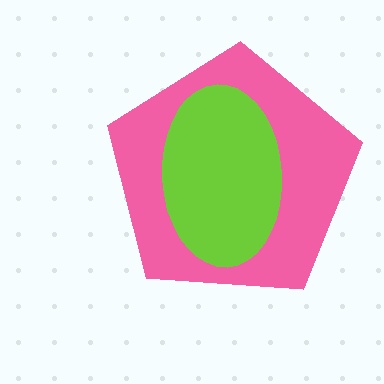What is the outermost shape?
The pink pentagon.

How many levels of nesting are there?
2.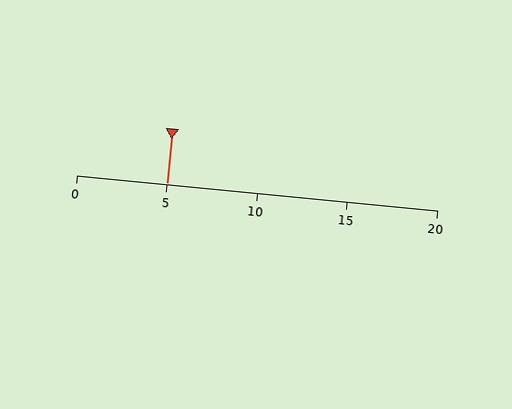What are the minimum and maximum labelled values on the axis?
The axis runs from 0 to 20.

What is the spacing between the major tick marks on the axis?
The major ticks are spaced 5 apart.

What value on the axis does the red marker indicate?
The marker indicates approximately 5.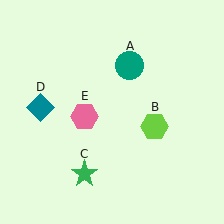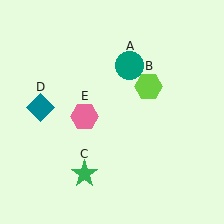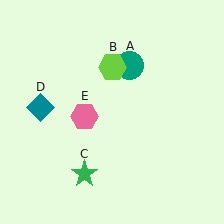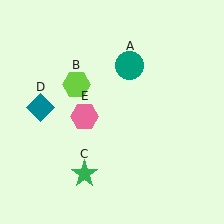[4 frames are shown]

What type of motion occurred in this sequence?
The lime hexagon (object B) rotated counterclockwise around the center of the scene.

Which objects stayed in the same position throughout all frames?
Teal circle (object A) and green star (object C) and teal diamond (object D) and pink hexagon (object E) remained stationary.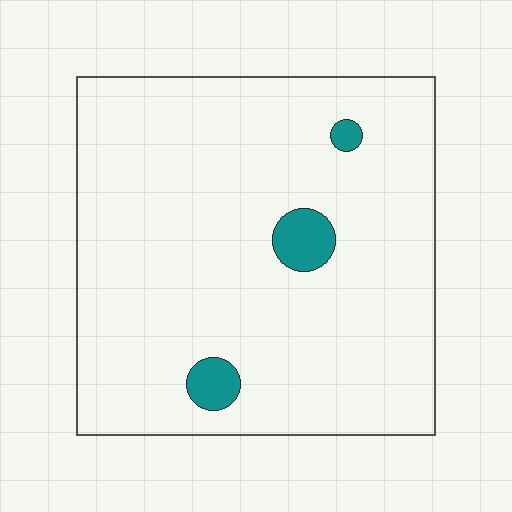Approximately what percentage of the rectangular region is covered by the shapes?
Approximately 5%.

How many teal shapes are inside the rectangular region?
3.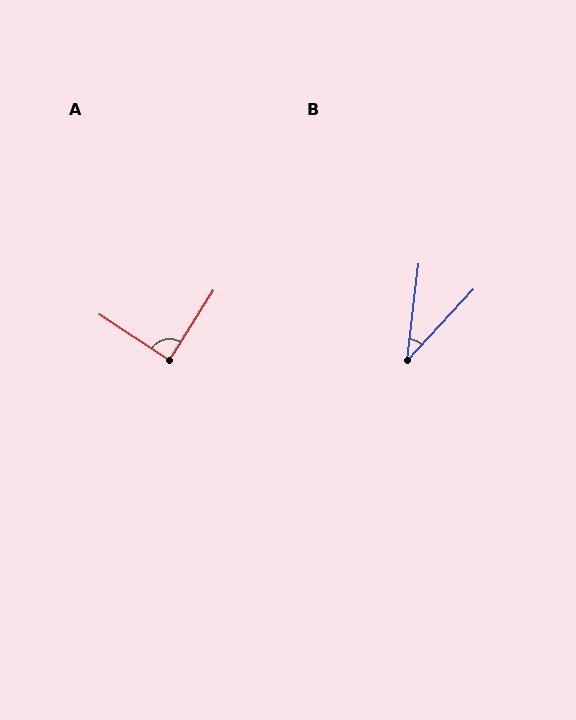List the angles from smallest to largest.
B (36°), A (89°).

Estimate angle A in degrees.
Approximately 89 degrees.